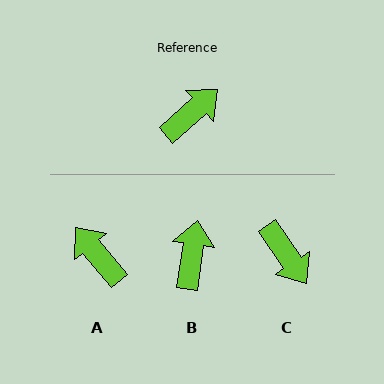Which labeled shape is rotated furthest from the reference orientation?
C, about 97 degrees away.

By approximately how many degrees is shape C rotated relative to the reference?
Approximately 97 degrees clockwise.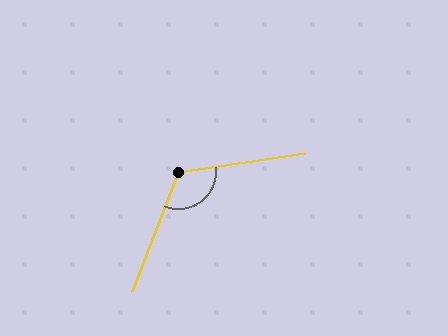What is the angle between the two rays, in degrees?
Approximately 119 degrees.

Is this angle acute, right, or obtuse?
It is obtuse.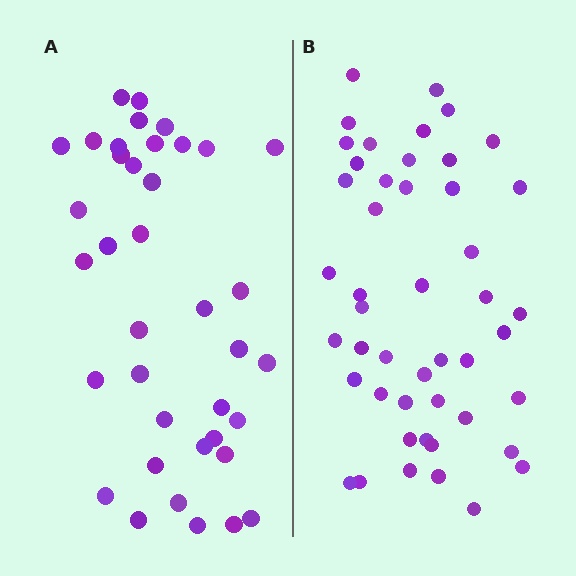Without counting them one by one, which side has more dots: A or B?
Region B (the right region) has more dots.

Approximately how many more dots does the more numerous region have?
Region B has roughly 8 or so more dots than region A.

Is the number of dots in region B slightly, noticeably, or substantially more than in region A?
Region B has only slightly more — the two regions are fairly close. The ratio is roughly 1.2 to 1.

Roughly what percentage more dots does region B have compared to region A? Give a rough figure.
About 25% more.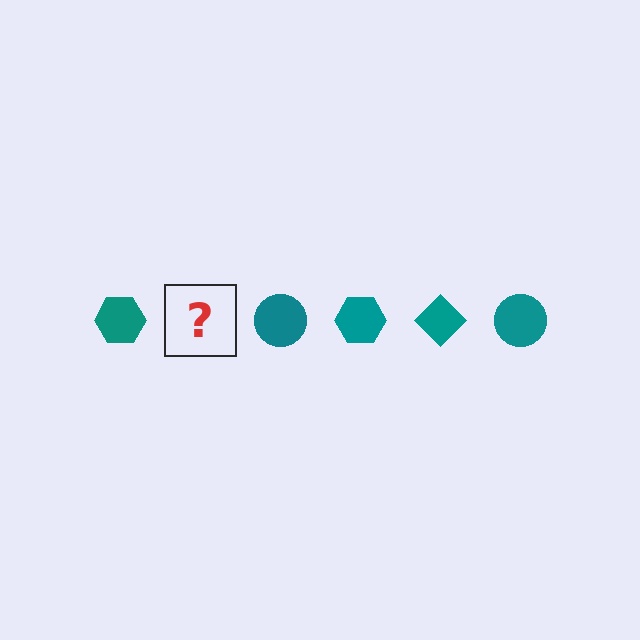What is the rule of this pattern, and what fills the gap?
The rule is that the pattern cycles through hexagon, diamond, circle shapes in teal. The gap should be filled with a teal diamond.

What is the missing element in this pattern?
The missing element is a teal diamond.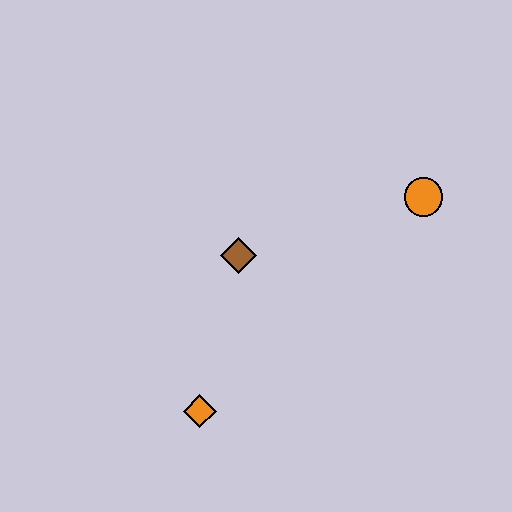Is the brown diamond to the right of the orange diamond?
Yes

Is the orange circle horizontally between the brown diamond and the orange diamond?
No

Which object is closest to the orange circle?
The brown diamond is closest to the orange circle.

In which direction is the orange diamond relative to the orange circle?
The orange diamond is to the left of the orange circle.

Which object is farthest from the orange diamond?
The orange circle is farthest from the orange diamond.